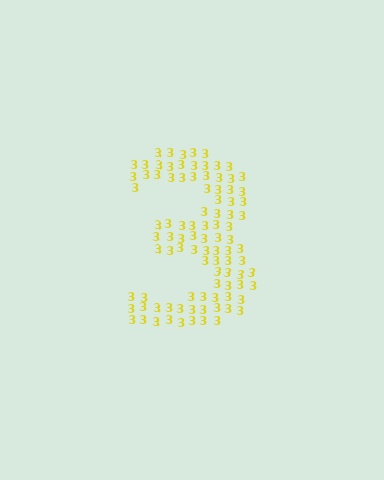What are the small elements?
The small elements are digit 3's.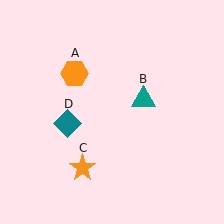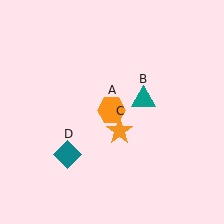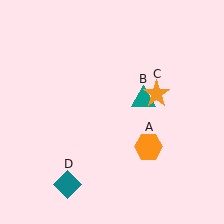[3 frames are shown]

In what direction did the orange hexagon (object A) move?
The orange hexagon (object A) moved down and to the right.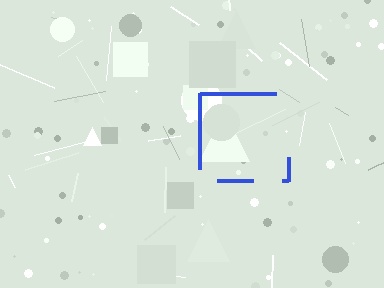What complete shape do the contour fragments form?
The contour fragments form a square.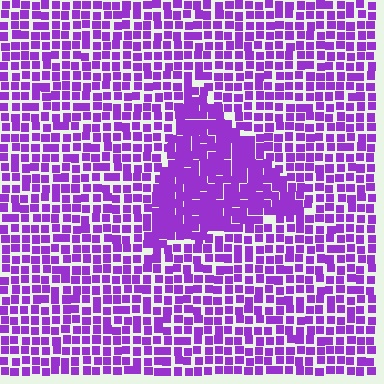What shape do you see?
I see a triangle.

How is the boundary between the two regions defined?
The boundary is defined by a change in element density (approximately 1.6x ratio). All elements are the same color, size, and shape.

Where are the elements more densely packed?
The elements are more densely packed inside the triangle boundary.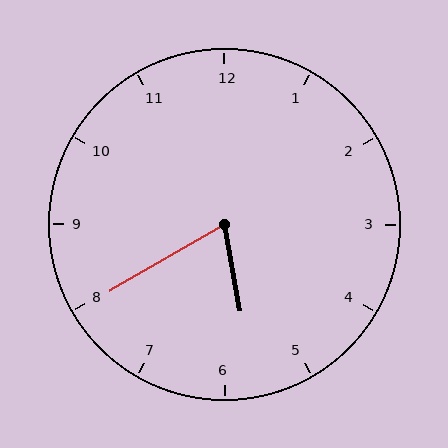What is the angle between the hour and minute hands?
Approximately 70 degrees.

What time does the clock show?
5:40.